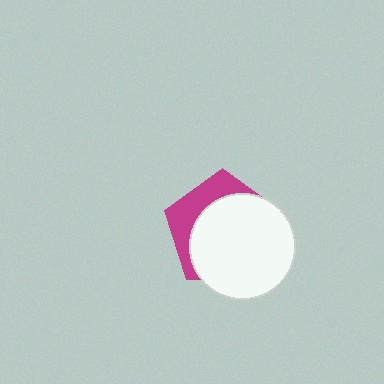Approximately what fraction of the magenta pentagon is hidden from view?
Roughly 69% of the magenta pentagon is hidden behind the white circle.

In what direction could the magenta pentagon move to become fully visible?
The magenta pentagon could move toward the upper-left. That would shift it out from behind the white circle entirely.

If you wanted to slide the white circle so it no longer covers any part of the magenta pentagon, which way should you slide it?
Slide it toward the lower-right — that is the most direct way to separate the two shapes.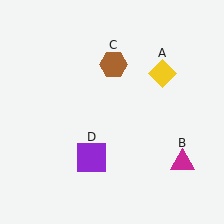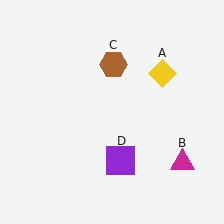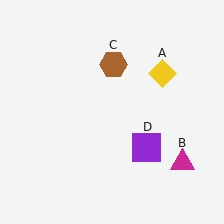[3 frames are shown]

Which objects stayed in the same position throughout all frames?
Yellow diamond (object A) and magenta triangle (object B) and brown hexagon (object C) remained stationary.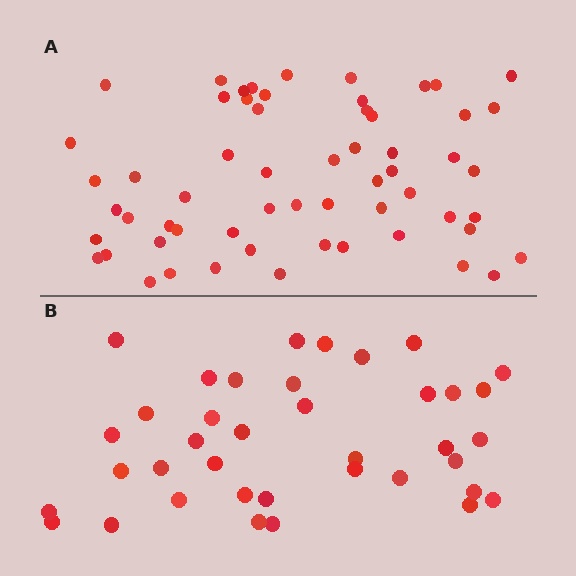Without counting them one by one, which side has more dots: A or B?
Region A (the top region) has more dots.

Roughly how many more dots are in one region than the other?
Region A has approximately 20 more dots than region B.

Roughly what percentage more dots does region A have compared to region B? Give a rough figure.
About 55% more.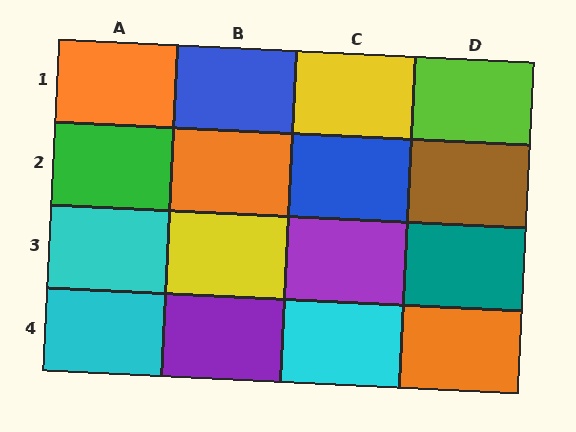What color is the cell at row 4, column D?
Orange.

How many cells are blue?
2 cells are blue.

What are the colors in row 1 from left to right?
Orange, blue, yellow, lime.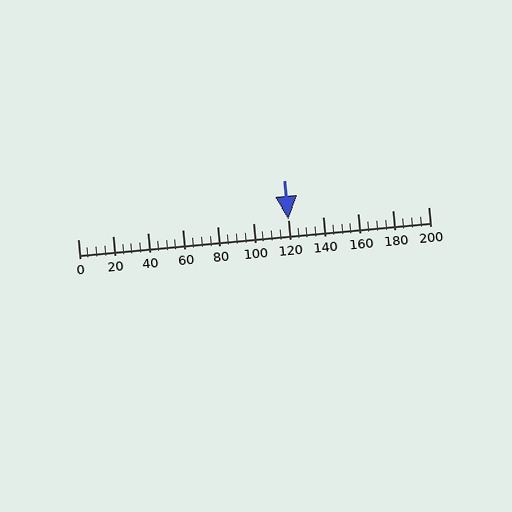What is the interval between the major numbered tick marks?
The major tick marks are spaced 20 units apart.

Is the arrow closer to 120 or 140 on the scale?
The arrow is closer to 120.